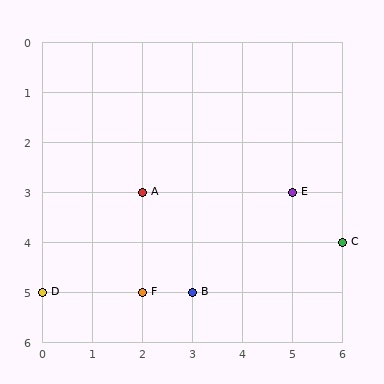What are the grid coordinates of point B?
Point B is at grid coordinates (3, 5).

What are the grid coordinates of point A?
Point A is at grid coordinates (2, 3).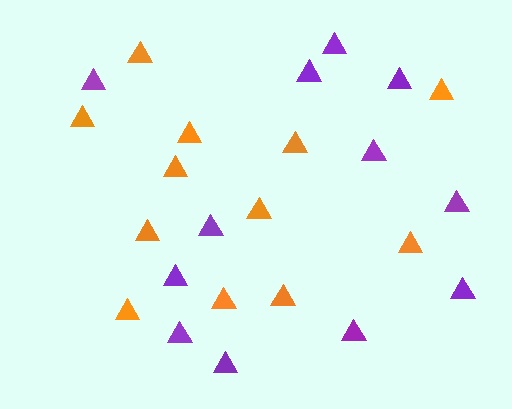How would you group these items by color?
There are 2 groups: one group of orange triangles (12) and one group of purple triangles (12).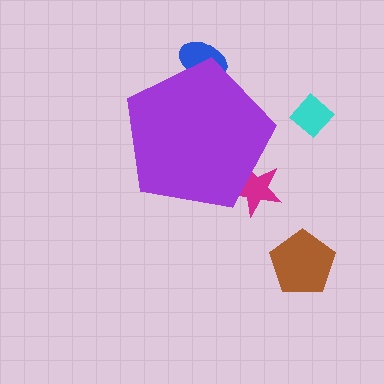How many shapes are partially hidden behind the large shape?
2 shapes are partially hidden.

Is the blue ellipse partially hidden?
Yes, the blue ellipse is partially hidden behind the purple pentagon.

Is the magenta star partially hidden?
Yes, the magenta star is partially hidden behind the purple pentagon.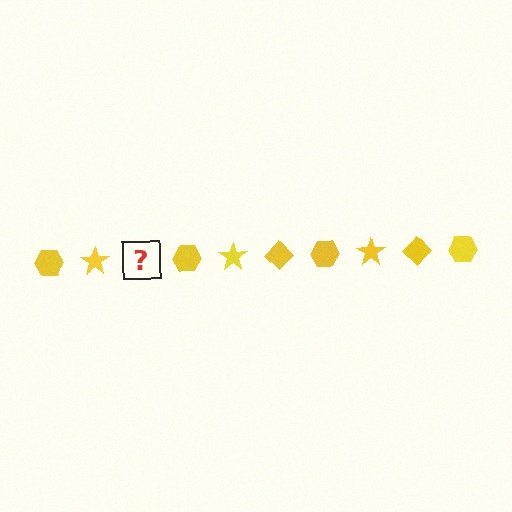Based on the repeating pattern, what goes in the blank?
The blank should be a yellow diamond.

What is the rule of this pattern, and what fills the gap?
The rule is that the pattern cycles through hexagon, star, diamond shapes in yellow. The gap should be filled with a yellow diamond.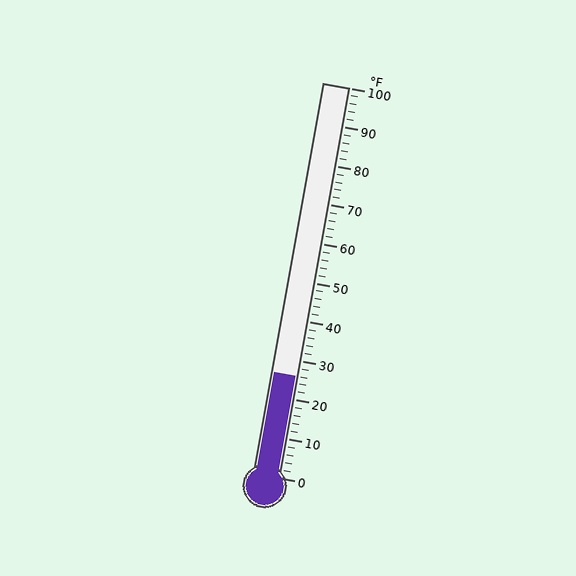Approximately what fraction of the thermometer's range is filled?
The thermometer is filled to approximately 25% of its range.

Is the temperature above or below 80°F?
The temperature is below 80°F.